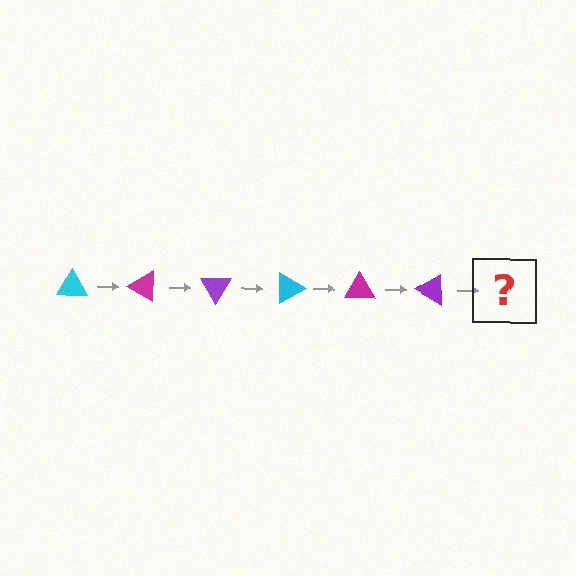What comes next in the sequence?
The next element should be a cyan triangle, rotated 180 degrees from the start.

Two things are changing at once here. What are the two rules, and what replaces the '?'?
The two rules are that it rotates 30 degrees each step and the color cycles through cyan, magenta, and purple. The '?' should be a cyan triangle, rotated 180 degrees from the start.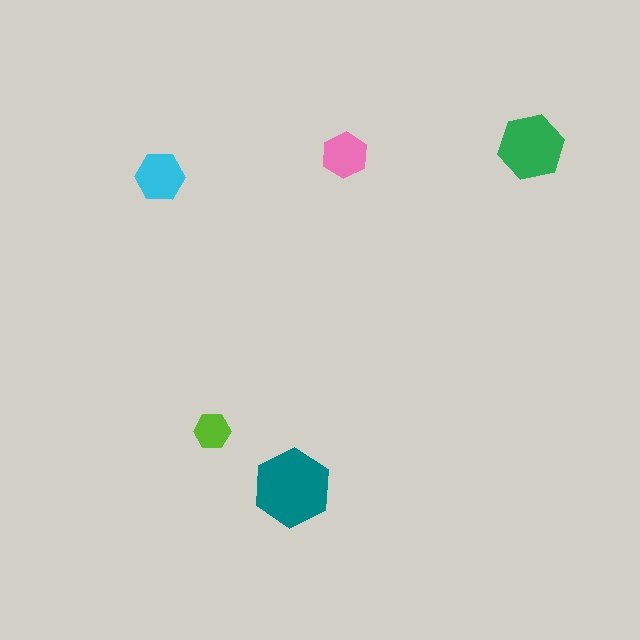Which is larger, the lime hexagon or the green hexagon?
The green one.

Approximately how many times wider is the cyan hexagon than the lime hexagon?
About 1.5 times wider.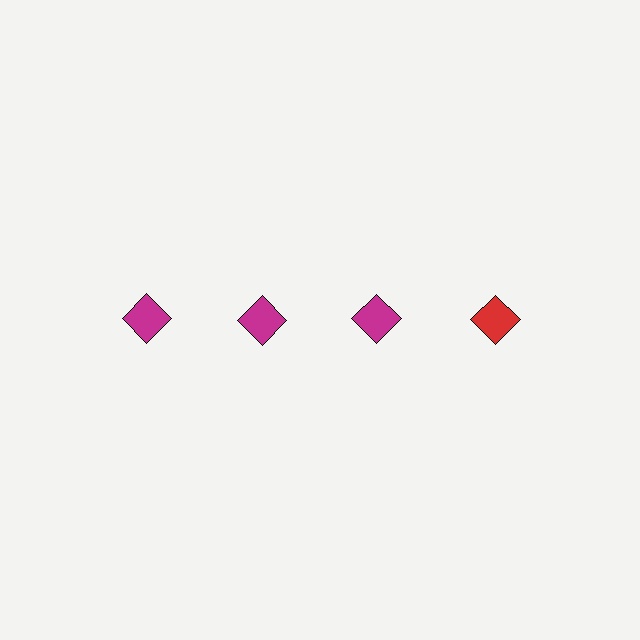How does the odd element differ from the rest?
It has a different color: red instead of magenta.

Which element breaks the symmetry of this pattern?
The red diamond in the top row, second from right column breaks the symmetry. All other shapes are magenta diamonds.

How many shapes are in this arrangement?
There are 4 shapes arranged in a grid pattern.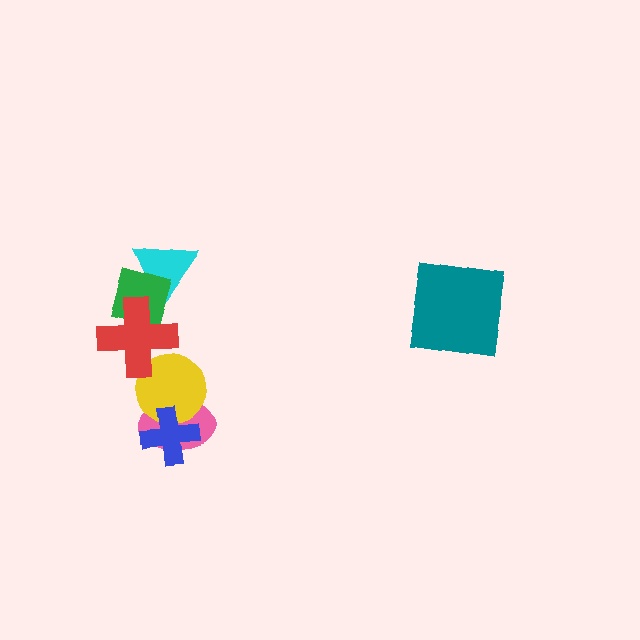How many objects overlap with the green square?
2 objects overlap with the green square.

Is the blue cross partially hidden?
No, no other shape covers it.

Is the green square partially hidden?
Yes, it is partially covered by another shape.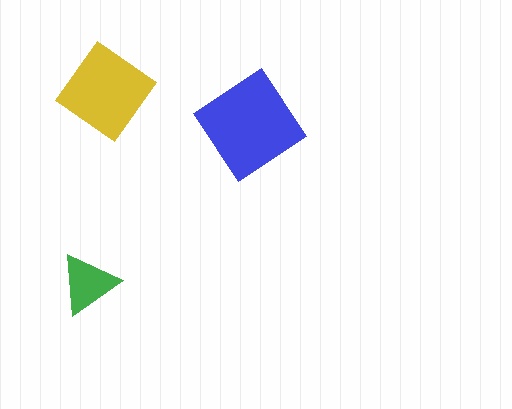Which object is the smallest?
The green triangle.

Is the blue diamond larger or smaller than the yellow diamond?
Larger.